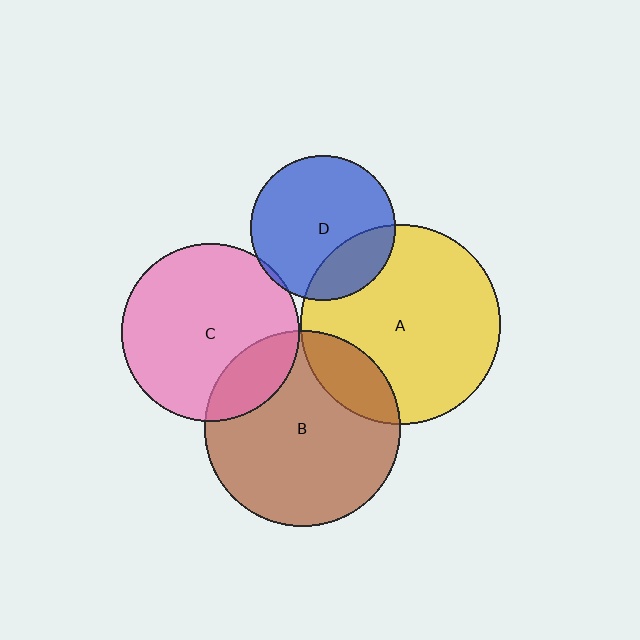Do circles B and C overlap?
Yes.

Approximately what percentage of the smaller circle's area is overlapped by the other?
Approximately 20%.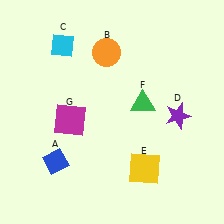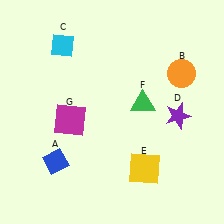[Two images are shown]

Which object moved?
The orange circle (B) moved right.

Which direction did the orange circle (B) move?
The orange circle (B) moved right.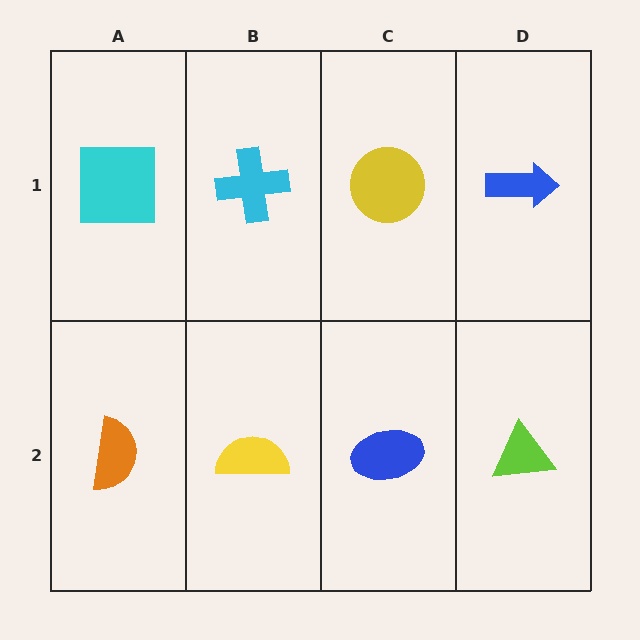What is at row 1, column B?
A cyan cross.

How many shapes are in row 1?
4 shapes.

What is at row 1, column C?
A yellow circle.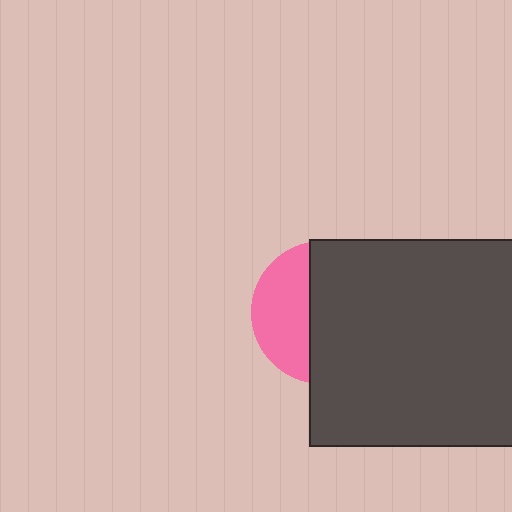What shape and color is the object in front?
The object in front is a dark gray square.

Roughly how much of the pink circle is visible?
A small part of it is visible (roughly 38%).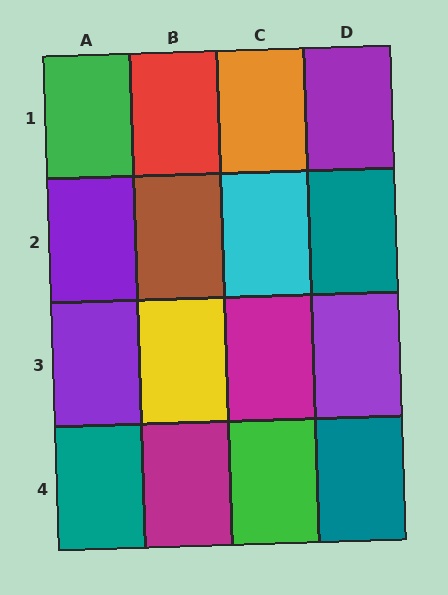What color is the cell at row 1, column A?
Green.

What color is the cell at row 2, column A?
Purple.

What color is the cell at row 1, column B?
Red.